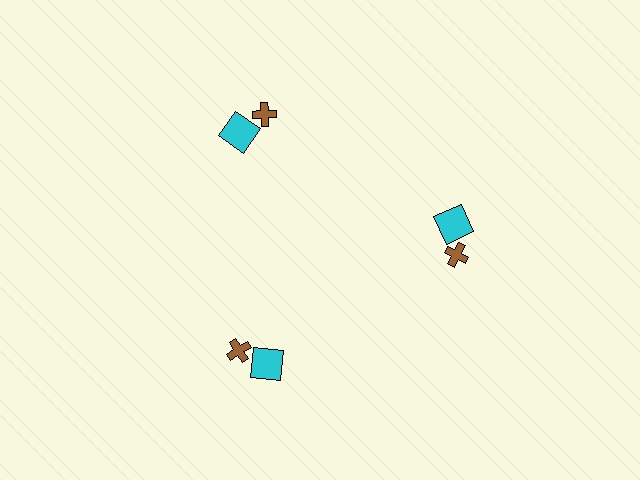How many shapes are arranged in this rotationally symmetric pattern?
There are 6 shapes, arranged in 3 groups of 2.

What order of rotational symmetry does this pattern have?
This pattern has 3-fold rotational symmetry.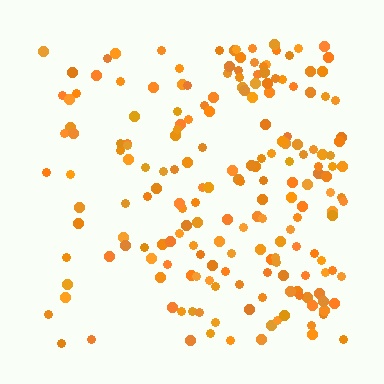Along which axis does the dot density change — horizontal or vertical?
Horizontal.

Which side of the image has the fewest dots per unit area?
The left.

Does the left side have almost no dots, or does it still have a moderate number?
Still a moderate number, just noticeably fewer than the right.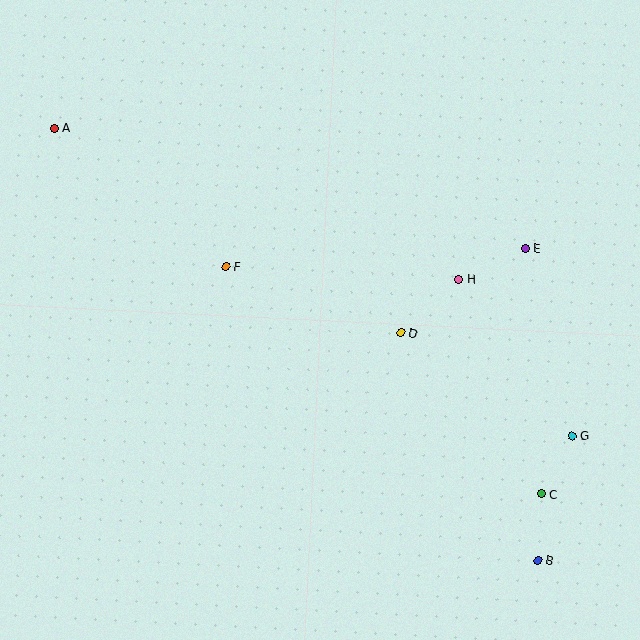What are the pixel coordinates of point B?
Point B is at (538, 560).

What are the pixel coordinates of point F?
Point F is at (226, 267).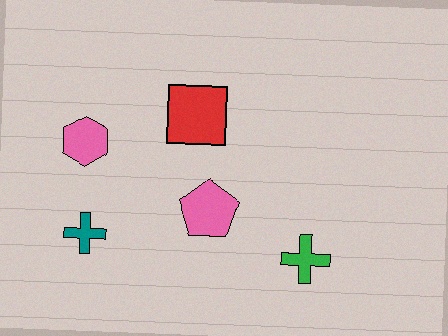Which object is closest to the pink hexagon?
The teal cross is closest to the pink hexagon.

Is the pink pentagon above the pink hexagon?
No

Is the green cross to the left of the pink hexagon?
No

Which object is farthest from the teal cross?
The green cross is farthest from the teal cross.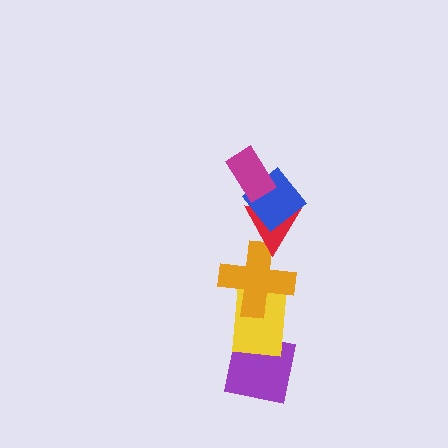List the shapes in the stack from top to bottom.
From top to bottom: the magenta rectangle, the blue diamond, the red triangle, the orange cross, the yellow rectangle, the purple square.